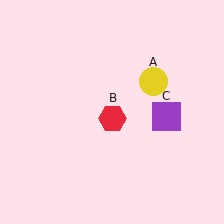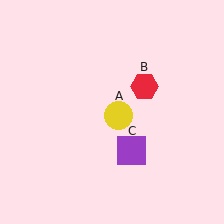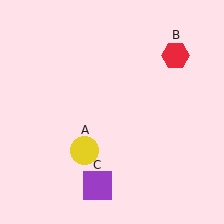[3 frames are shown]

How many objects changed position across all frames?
3 objects changed position: yellow circle (object A), red hexagon (object B), purple square (object C).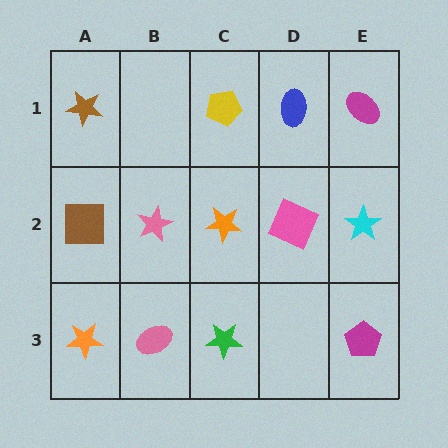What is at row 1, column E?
A magenta ellipse.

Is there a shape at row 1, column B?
No, that cell is empty.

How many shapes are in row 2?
5 shapes.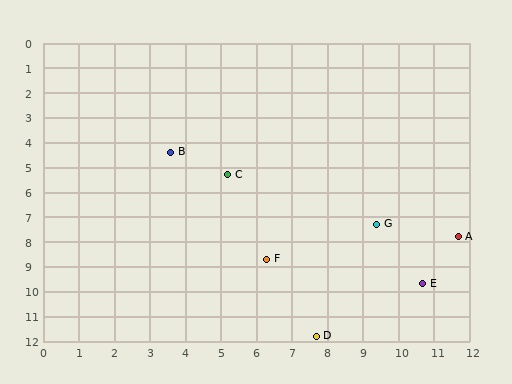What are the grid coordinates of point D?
Point D is at approximately (7.7, 11.8).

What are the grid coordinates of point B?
Point B is at approximately (3.6, 4.4).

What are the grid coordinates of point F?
Point F is at approximately (6.3, 8.7).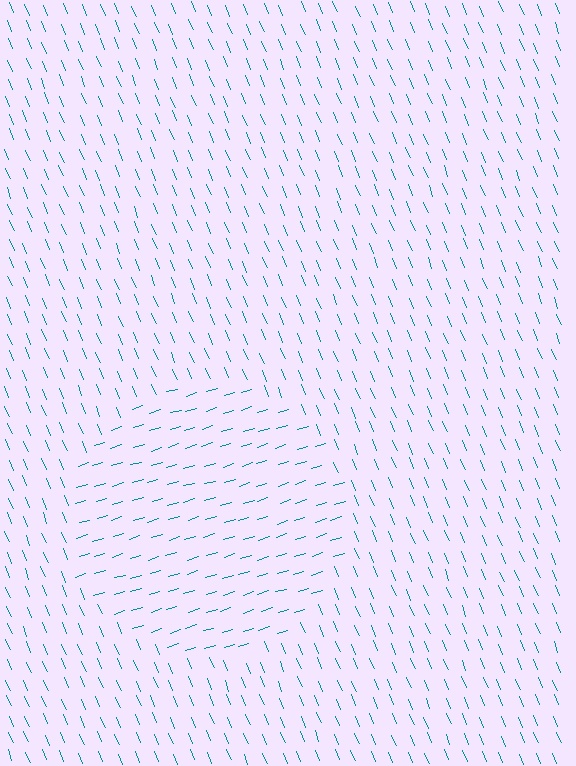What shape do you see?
I see a circle.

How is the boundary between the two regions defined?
The boundary is defined purely by a change in line orientation (approximately 85 degrees difference). All lines are the same color and thickness.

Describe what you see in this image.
The image is filled with small teal line segments. A circle region in the image has lines oriented differently from the surrounding lines, creating a visible texture boundary.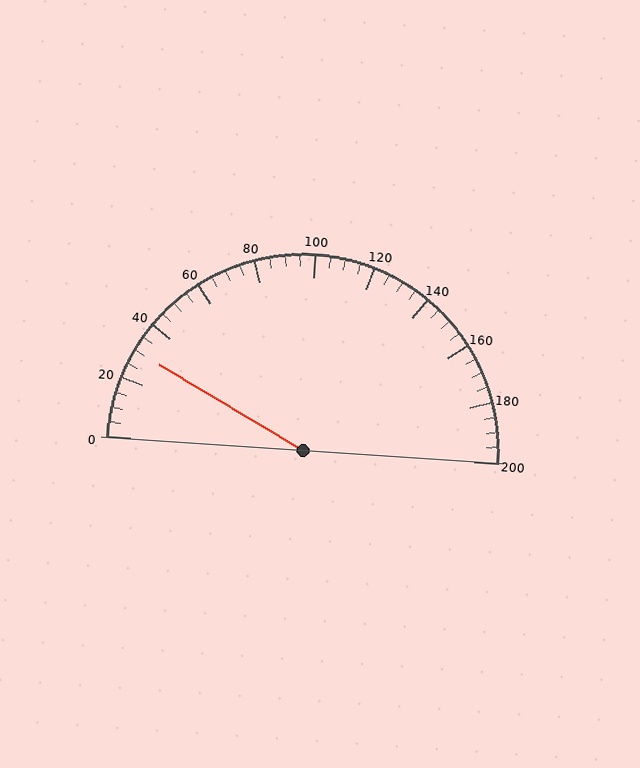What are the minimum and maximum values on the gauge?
The gauge ranges from 0 to 200.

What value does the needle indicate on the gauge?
The needle indicates approximately 30.